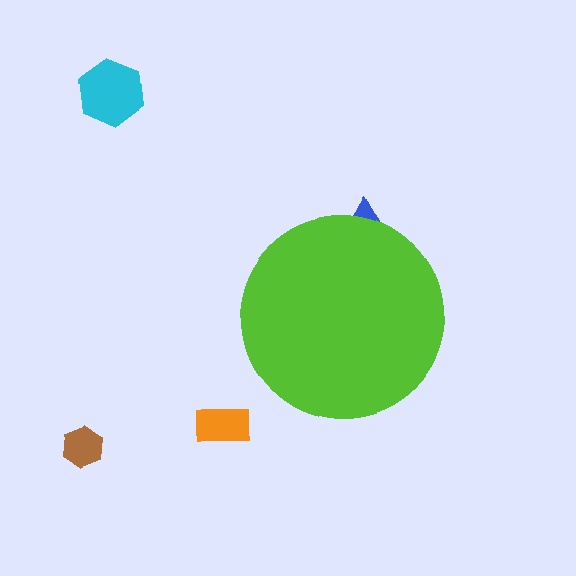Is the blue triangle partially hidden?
Yes, the blue triangle is partially hidden behind the lime circle.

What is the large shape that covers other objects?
A lime circle.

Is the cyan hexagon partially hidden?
No, the cyan hexagon is fully visible.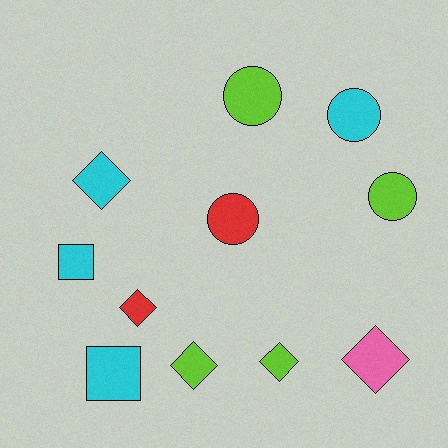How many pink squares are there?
There are no pink squares.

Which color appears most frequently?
Lime, with 4 objects.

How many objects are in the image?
There are 11 objects.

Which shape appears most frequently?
Diamond, with 5 objects.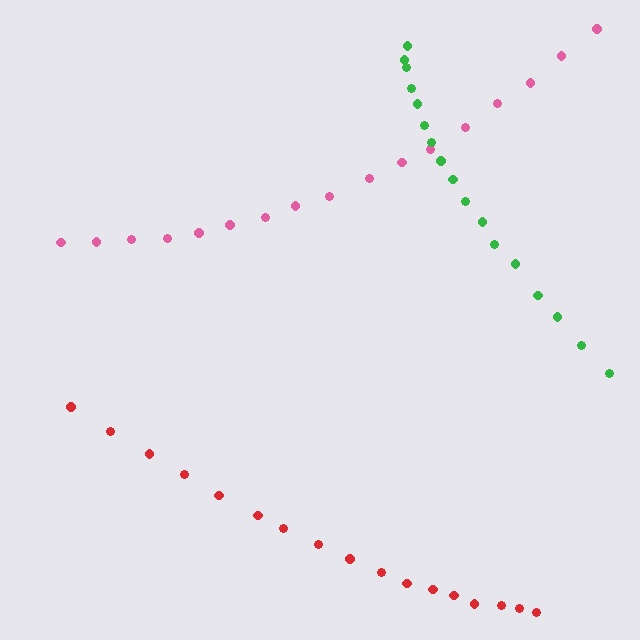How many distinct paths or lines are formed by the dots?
There are 3 distinct paths.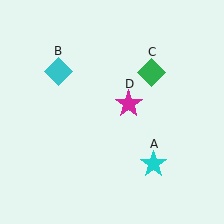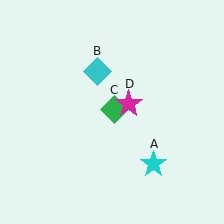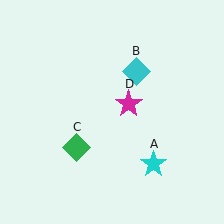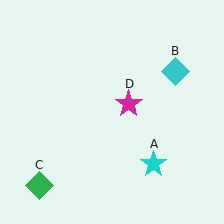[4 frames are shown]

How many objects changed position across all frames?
2 objects changed position: cyan diamond (object B), green diamond (object C).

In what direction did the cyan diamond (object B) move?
The cyan diamond (object B) moved right.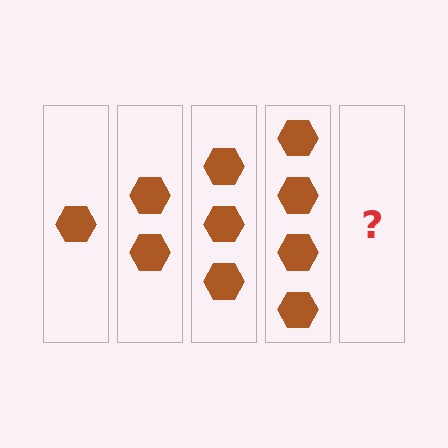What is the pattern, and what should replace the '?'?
The pattern is that each step adds one more hexagon. The '?' should be 5 hexagons.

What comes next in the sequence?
The next element should be 5 hexagons.